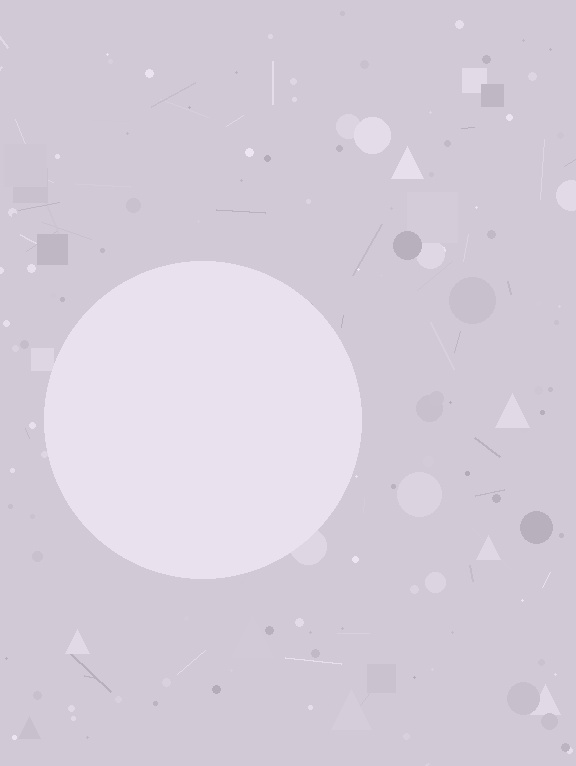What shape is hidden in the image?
A circle is hidden in the image.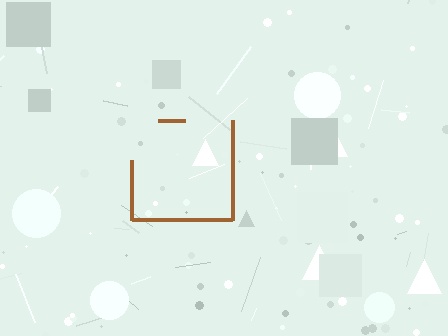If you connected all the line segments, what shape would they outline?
They would outline a square.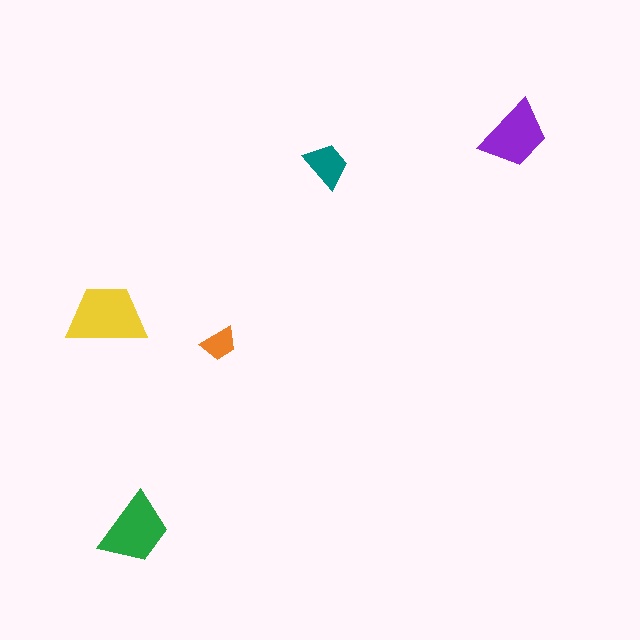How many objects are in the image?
There are 5 objects in the image.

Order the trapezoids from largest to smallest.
the yellow one, the green one, the purple one, the teal one, the orange one.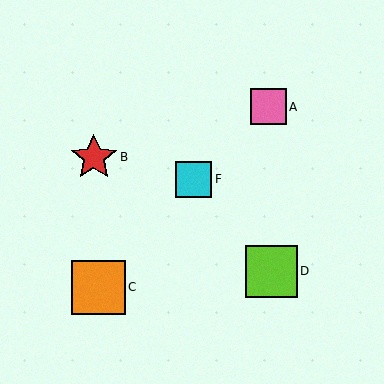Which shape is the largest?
The orange square (labeled C) is the largest.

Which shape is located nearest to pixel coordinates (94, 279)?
The orange square (labeled C) at (98, 287) is nearest to that location.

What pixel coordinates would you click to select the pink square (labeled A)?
Click at (268, 107) to select the pink square A.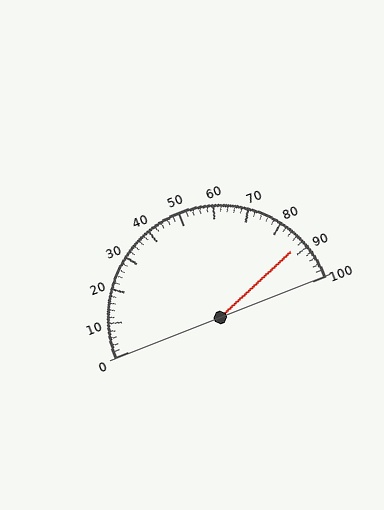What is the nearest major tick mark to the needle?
The nearest major tick mark is 90.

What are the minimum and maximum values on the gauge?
The gauge ranges from 0 to 100.